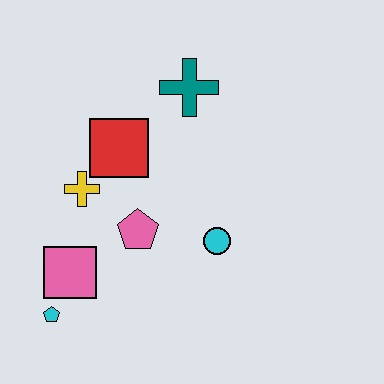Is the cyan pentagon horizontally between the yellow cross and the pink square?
No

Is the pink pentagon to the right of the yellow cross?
Yes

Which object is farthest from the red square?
The cyan pentagon is farthest from the red square.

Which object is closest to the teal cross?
The red square is closest to the teal cross.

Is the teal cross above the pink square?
Yes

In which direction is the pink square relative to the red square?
The pink square is below the red square.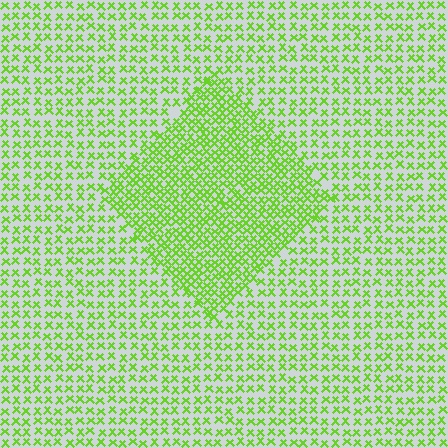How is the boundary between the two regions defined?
The boundary is defined by a change in element density (approximately 1.9x ratio). All elements are the same color, size, and shape.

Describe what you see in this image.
The image contains small lime elements arranged at two different densities. A diamond-shaped region is visible where the elements are more densely packed than the surrounding area.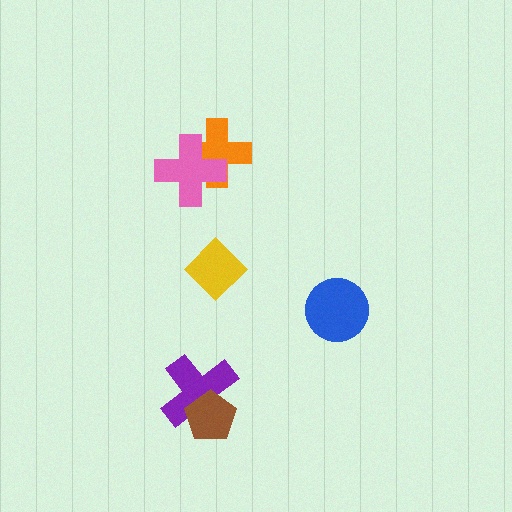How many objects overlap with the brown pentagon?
1 object overlaps with the brown pentagon.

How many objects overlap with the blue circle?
0 objects overlap with the blue circle.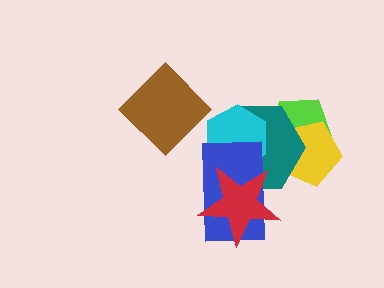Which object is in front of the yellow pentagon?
The teal hexagon is in front of the yellow pentagon.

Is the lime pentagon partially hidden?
Yes, it is partially covered by another shape.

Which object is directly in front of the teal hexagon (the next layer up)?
The cyan hexagon is directly in front of the teal hexagon.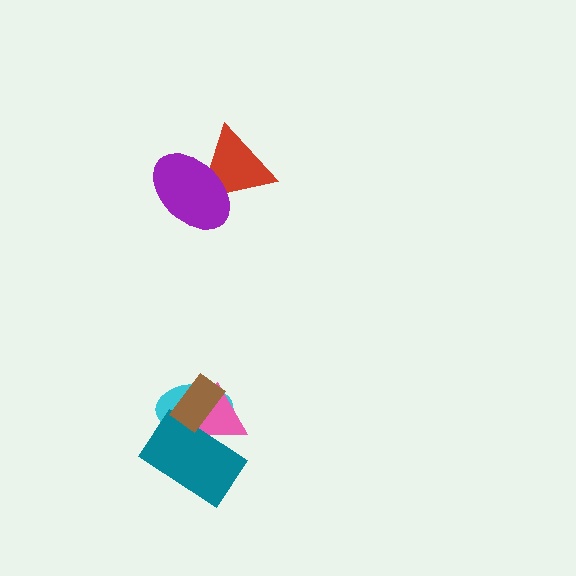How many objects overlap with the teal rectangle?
3 objects overlap with the teal rectangle.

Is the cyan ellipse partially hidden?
Yes, it is partially covered by another shape.